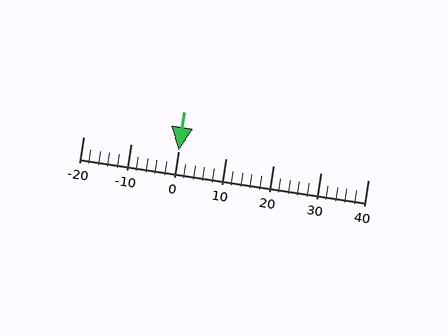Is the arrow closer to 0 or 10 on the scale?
The arrow is closer to 0.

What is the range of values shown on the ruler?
The ruler shows values from -20 to 40.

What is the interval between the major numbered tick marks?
The major tick marks are spaced 10 units apart.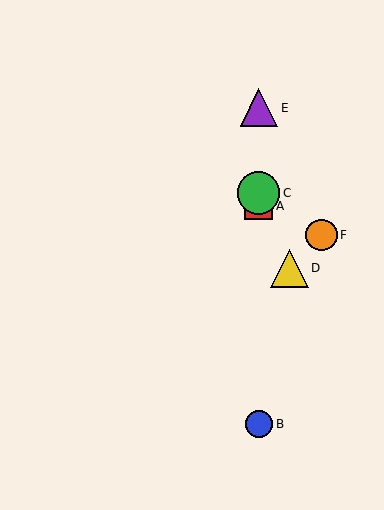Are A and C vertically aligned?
Yes, both are at x≈259.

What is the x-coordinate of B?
Object B is at x≈259.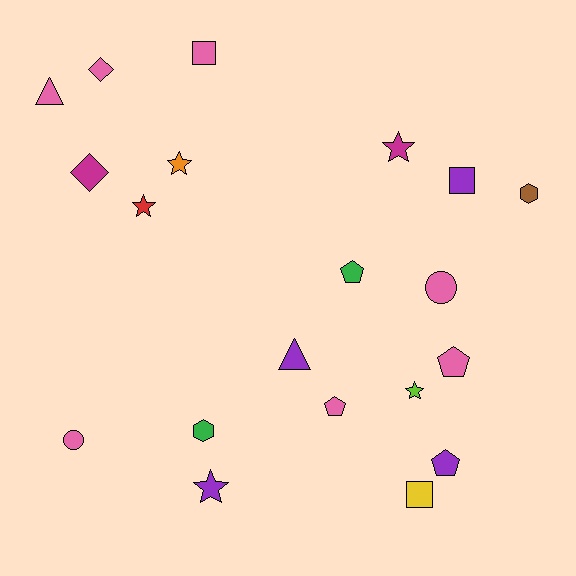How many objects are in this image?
There are 20 objects.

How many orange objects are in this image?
There is 1 orange object.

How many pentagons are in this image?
There are 4 pentagons.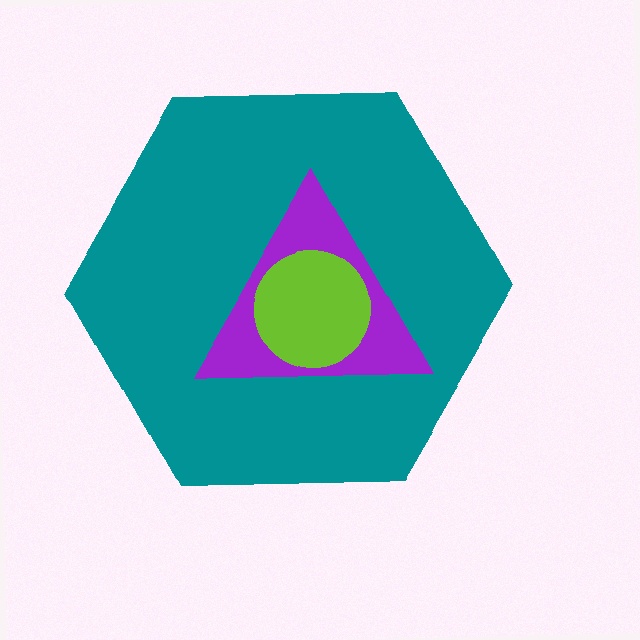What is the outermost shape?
The teal hexagon.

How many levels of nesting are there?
3.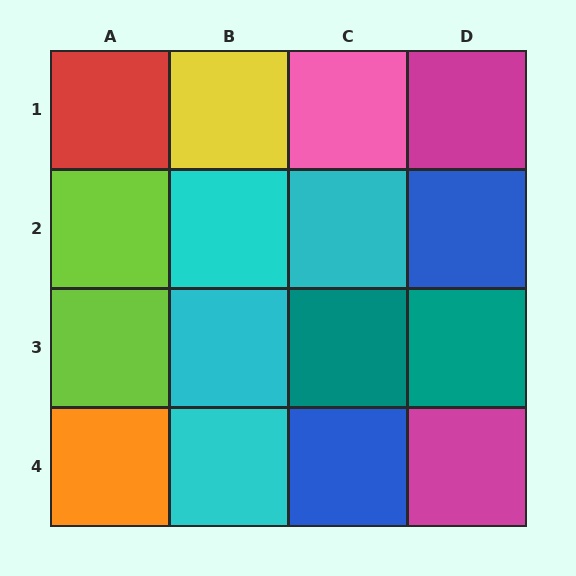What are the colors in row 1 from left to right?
Red, yellow, pink, magenta.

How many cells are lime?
2 cells are lime.